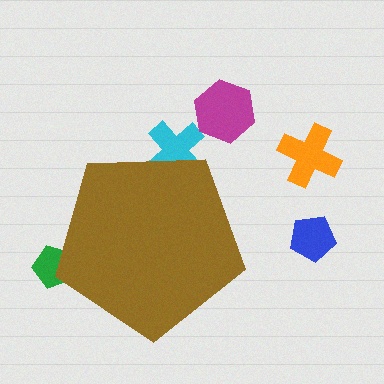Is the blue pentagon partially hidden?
No, the blue pentagon is fully visible.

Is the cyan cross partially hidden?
Yes, the cyan cross is partially hidden behind the brown pentagon.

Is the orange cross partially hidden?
No, the orange cross is fully visible.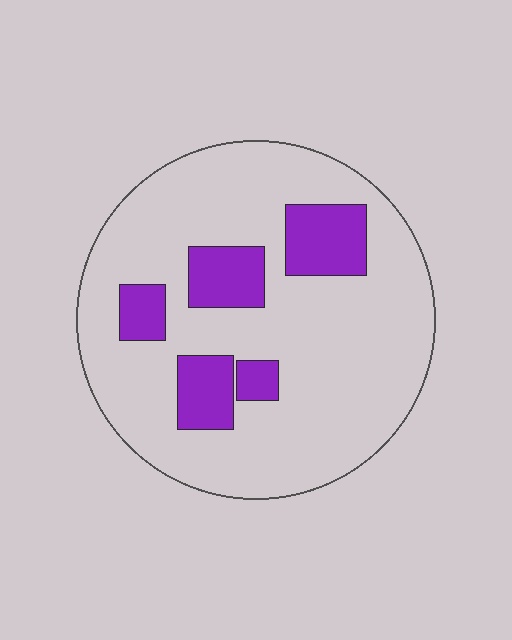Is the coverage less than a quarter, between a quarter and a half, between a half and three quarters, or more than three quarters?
Less than a quarter.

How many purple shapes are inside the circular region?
5.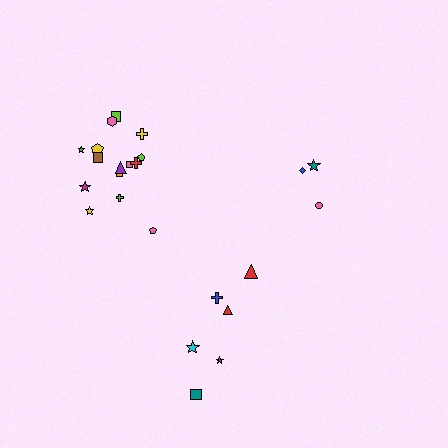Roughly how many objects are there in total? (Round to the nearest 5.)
Roughly 25 objects in total.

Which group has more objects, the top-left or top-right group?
The top-left group.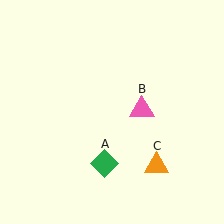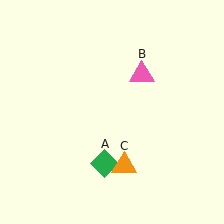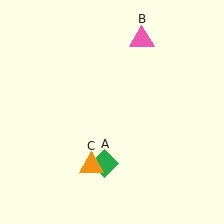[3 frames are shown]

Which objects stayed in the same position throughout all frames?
Green diamond (object A) remained stationary.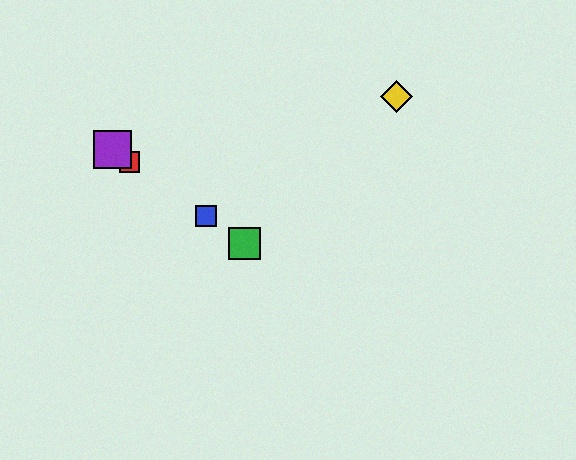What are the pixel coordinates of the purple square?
The purple square is at (112, 150).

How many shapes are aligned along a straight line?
4 shapes (the red square, the blue square, the green square, the purple square) are aligned along a straight line.